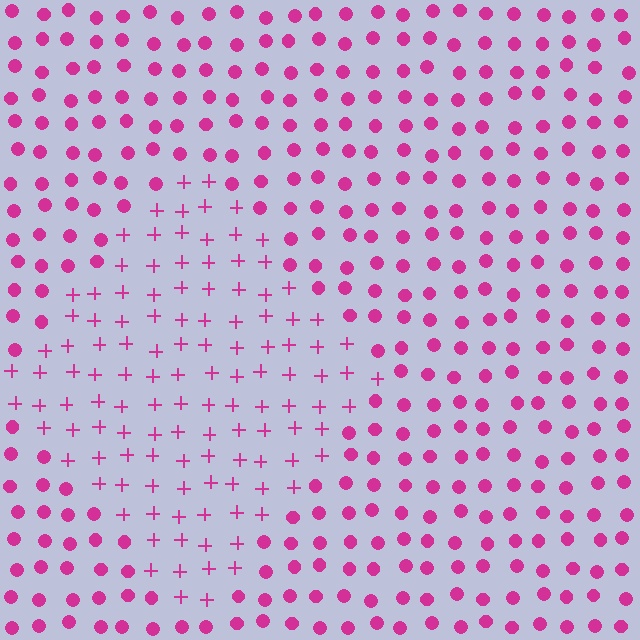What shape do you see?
I see a diamond.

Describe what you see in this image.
The image is filled with small magenta elements arranged in a uniform grid. A diamond-shaped region contains plus signs, while the surrounding area contains circles. The boundary is defined purely by the change in element shape.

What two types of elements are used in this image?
The image uses plus signs inside the diamond region and circles outside it.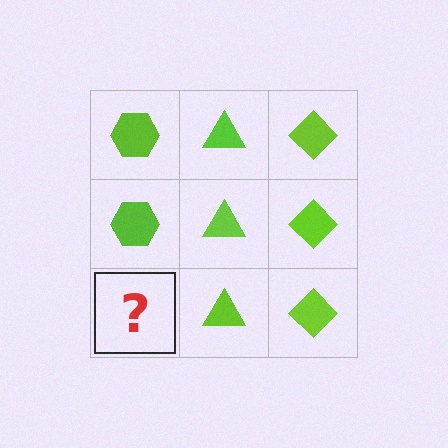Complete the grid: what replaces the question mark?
The question mark should be replaced with a lime hexagon.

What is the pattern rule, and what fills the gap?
The rule is that each column has a consistent shape. The gap should be filled with a lime hexagon.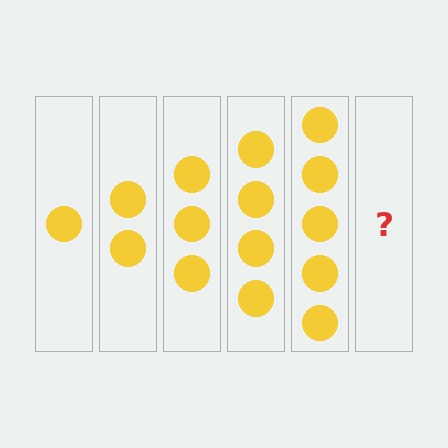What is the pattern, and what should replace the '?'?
The pattern is that each step adds one more circle. The '?' should be 6 circles.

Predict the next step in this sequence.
The next step is 6 circles.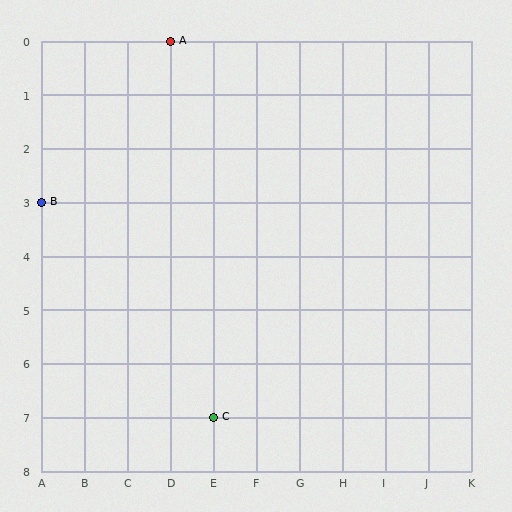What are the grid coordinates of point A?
Point A is at grid coordinates (D, 0).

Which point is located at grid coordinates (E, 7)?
Point C is at (E, 7).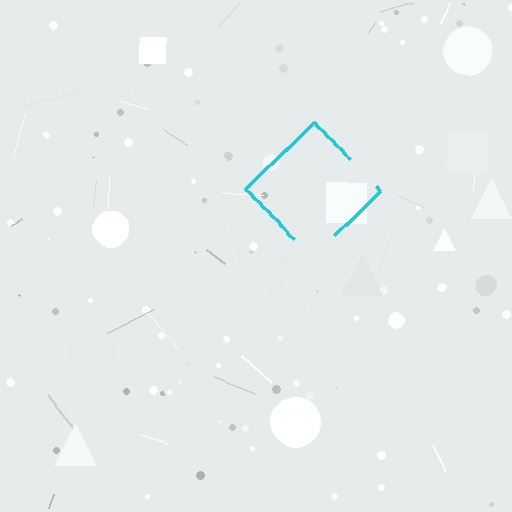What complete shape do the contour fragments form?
The contour fragments form a diamond.